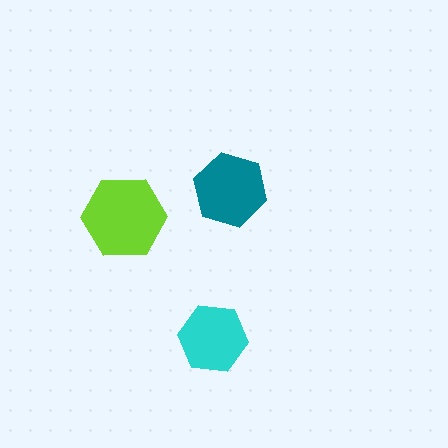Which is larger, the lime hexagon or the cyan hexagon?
The lime one.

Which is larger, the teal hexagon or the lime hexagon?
The lime one.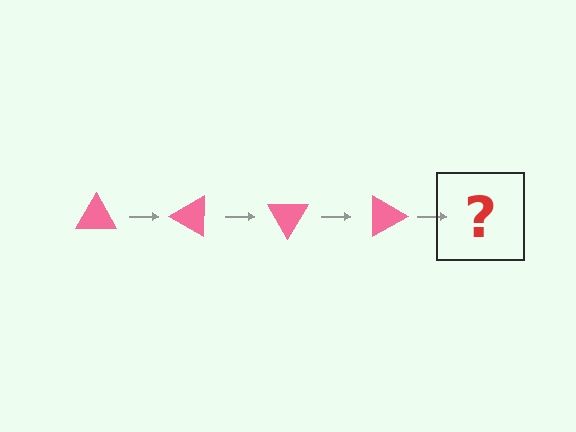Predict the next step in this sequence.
The next step is a pink triangle rotated 120 degrees.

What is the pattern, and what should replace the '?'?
The pattern is that the triangle rotates 30 degrees each step. The '?' should be a pink triangle rotated 120 degrees.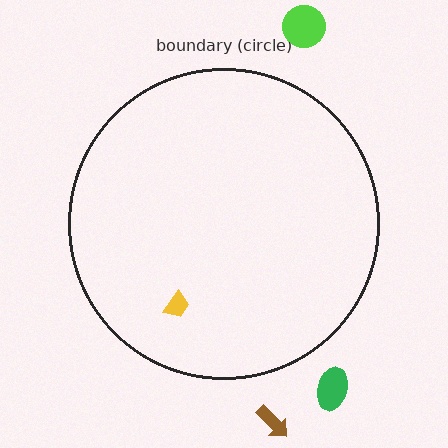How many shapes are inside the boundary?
1 inside, 3 outside.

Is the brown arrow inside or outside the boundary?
Outside.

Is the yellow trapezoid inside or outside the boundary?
Inside.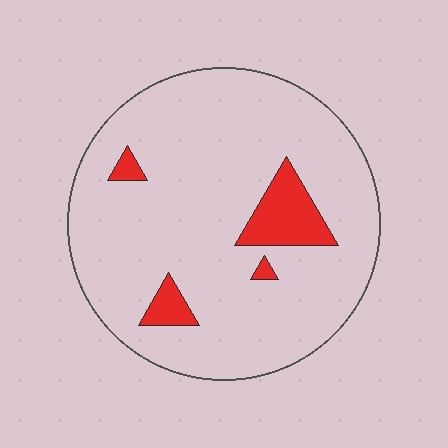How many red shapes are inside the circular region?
4.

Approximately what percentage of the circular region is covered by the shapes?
Approximately 10%.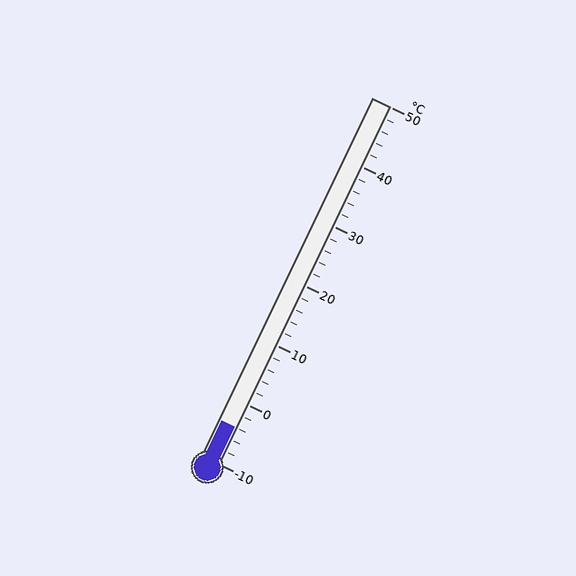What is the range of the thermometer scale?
The thermometer scale ranges from -10°C to 50°C.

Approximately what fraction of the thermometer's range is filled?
The thermometer is filled to approximately 10% of its range.